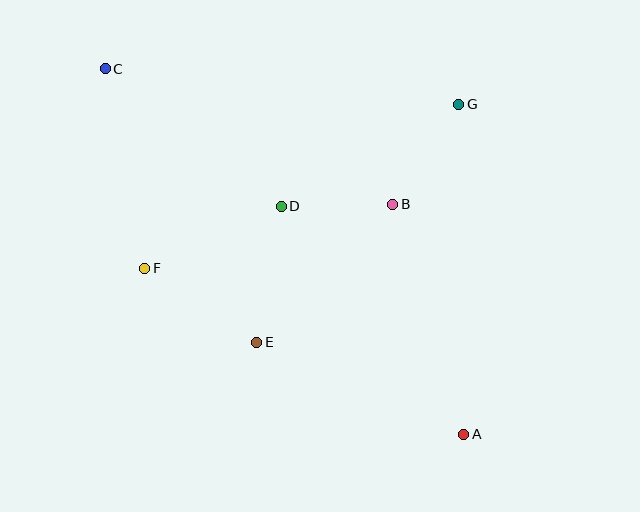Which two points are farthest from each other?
Points A and C are farthest from each other.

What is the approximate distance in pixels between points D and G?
The distance between D and G is approximately 205 pixels.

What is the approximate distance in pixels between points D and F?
The distance between D and F is approximately 150 pixels.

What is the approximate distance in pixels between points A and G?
The distance between A and G is approximately 330 pixels.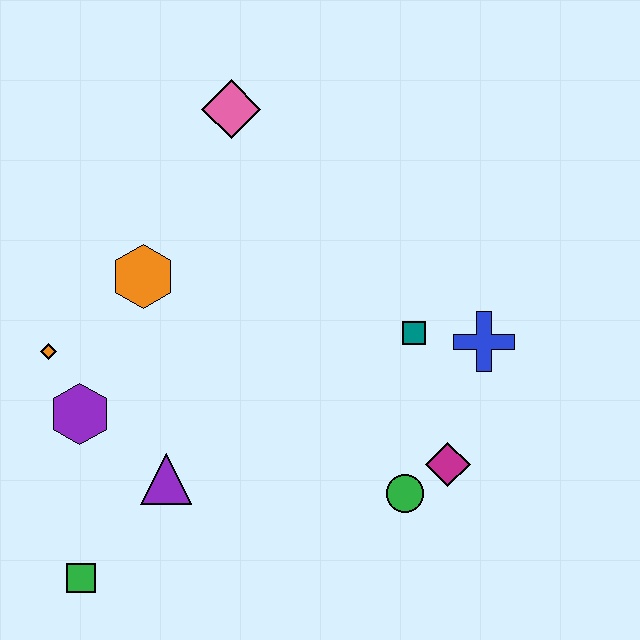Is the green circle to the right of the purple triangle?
Yes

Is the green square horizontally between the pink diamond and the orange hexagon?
No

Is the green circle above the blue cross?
No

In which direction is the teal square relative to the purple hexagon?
The teal square is to the right of the purple hexagon.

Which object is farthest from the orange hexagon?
The magenta diamond is farthest from the orange hexagon.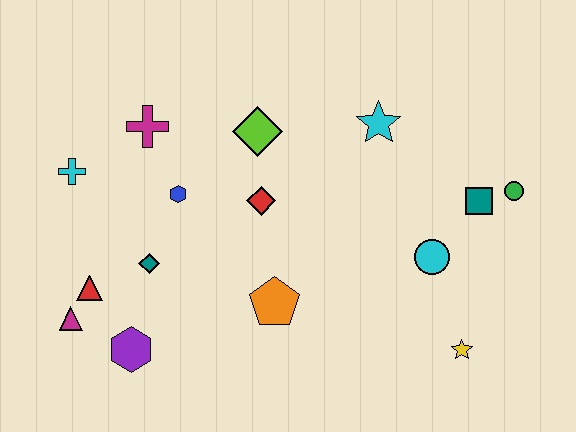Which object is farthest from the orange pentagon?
The green circle is farthest from the orange pentagon.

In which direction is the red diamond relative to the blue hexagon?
The red diamond is to the right of the blue hexagon.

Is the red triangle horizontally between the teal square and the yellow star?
No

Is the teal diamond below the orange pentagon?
No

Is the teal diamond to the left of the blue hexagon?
Yes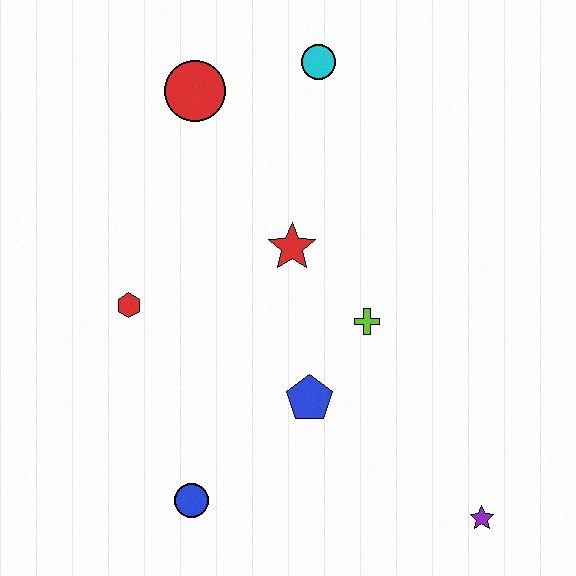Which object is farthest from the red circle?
The purple star is farthest from the red circle.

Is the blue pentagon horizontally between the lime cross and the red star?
Yes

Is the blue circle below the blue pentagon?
Yes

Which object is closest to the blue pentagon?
The lime cross is closest to the blue pentagon.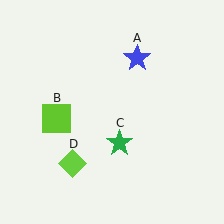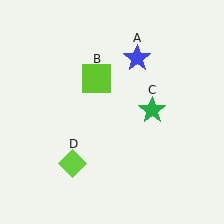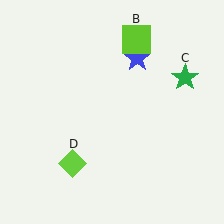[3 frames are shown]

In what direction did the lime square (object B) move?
The lime square (object B) moved up and to the right.